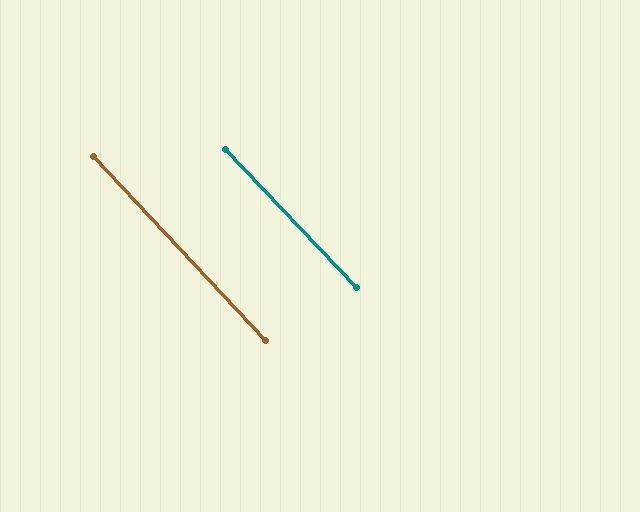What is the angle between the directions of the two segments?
Approximately 0 degrees.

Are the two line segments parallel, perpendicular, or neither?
Parallel — their directions differ by only 0.5°.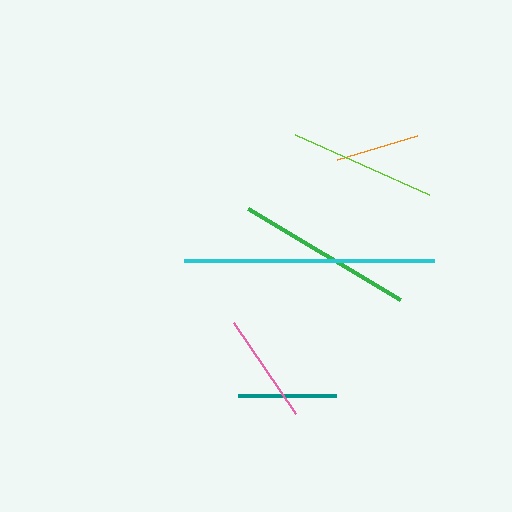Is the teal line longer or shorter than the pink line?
The pink line is longer than the teal line.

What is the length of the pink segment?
The pink segment is approximately 110 pixels long.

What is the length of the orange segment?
The orange segment is approximately 84 pixels long.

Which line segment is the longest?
The cyan line is the longest at approximately 250 pixels.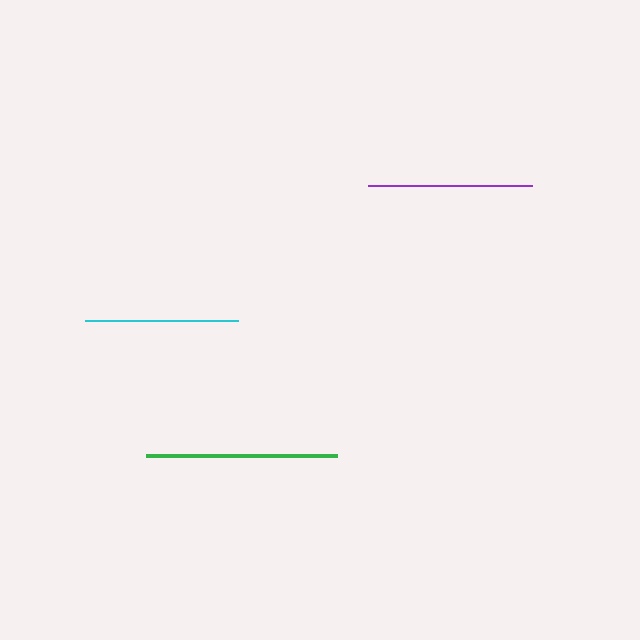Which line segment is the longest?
The green line is the longest at approximately 192 pixels.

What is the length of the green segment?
The green segment is approximately 192 pixels long.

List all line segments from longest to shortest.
From longest to shortest: green, purple, cyan.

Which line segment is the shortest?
The cyan line is the shortest at approximately 153 pixels.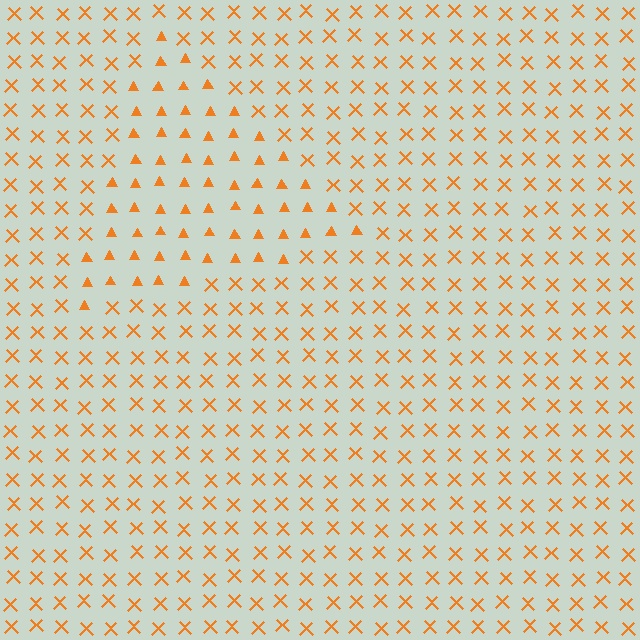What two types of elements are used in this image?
The image uses triangles inside the triangle region and X marks outside it.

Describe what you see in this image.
The image is filled with small orange elements arranged in a uniform grid. A triangle-shaped region contains triangles, while the surrounding area contains X marks. The boundary is defined purely by the change in element shape.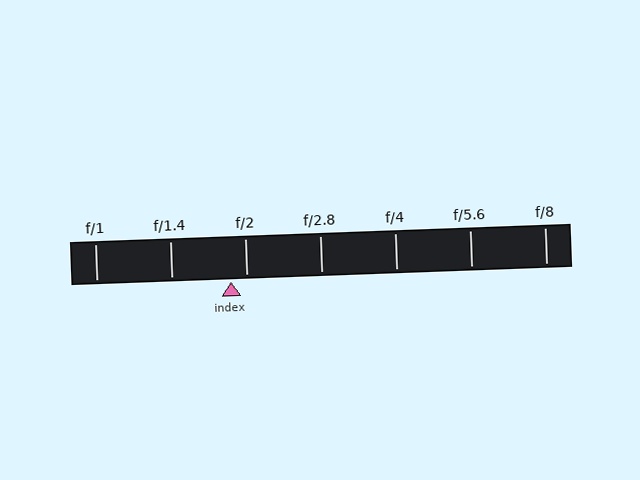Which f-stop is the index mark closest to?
The index mark is closest to f/2.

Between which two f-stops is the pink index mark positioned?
The index mark is between f/1.4 and f/2.